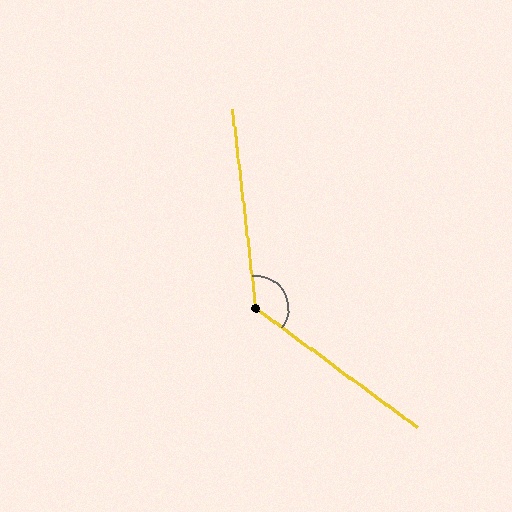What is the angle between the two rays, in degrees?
Approximately 133 degrees.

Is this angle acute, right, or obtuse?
It is obtuse.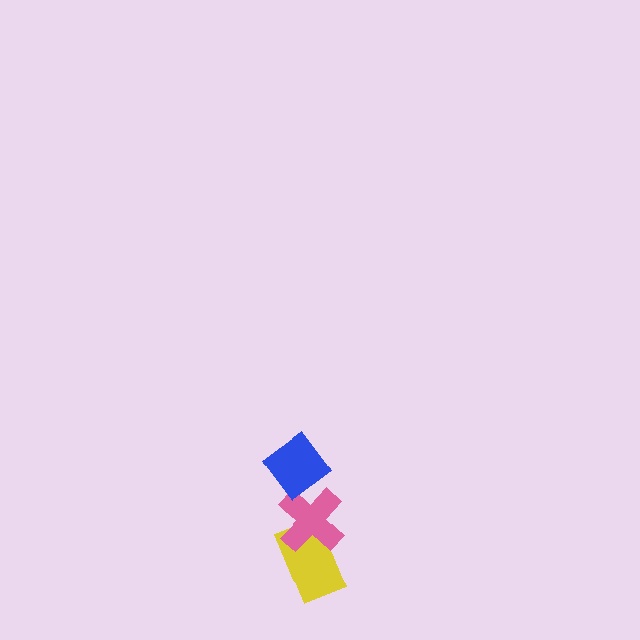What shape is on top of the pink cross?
The blue diamond is on top of the pink cross.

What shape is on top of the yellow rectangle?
The pink cross is on top of the yellow rectangle.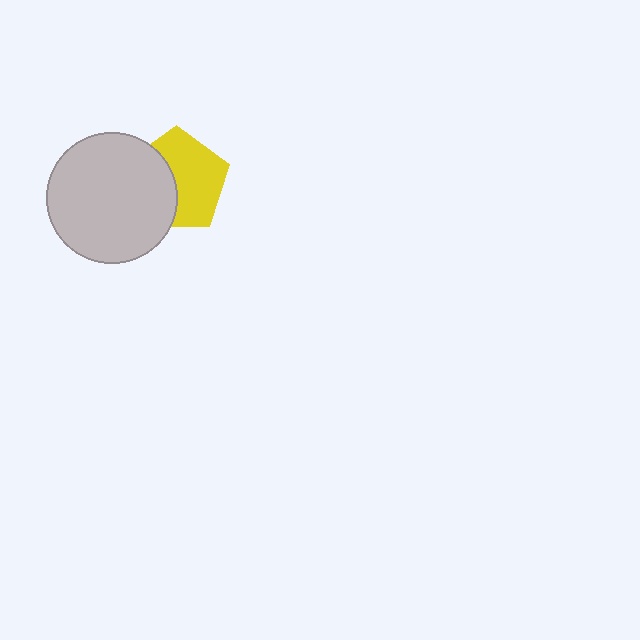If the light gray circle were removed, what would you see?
You would see the complete yellow pentagon.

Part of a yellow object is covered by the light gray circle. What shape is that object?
It is a pentagon.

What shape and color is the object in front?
The object in front is a light gray circle.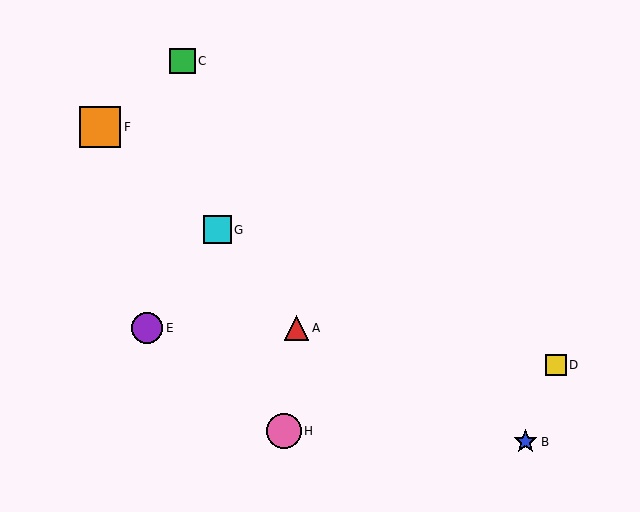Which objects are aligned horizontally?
Objects A, E are aligned horizontally.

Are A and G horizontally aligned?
No, A is at y≈328 and G is at y≈230.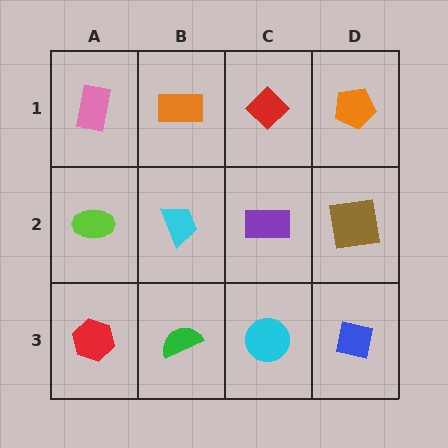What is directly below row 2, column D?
A blue square.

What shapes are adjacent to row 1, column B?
A cyan trapezoid (row 2, column B), a pink rectangle (row 1, column A), a red diamond (row 1, column C).